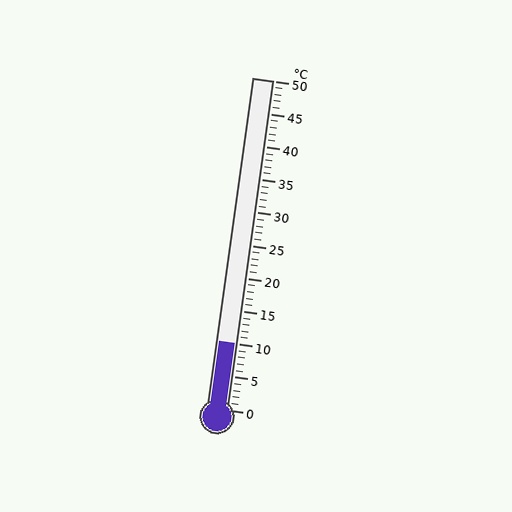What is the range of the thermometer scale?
The thermometer scale ranges from 0°C to 50°C.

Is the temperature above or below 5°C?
The temperature is above 5°C.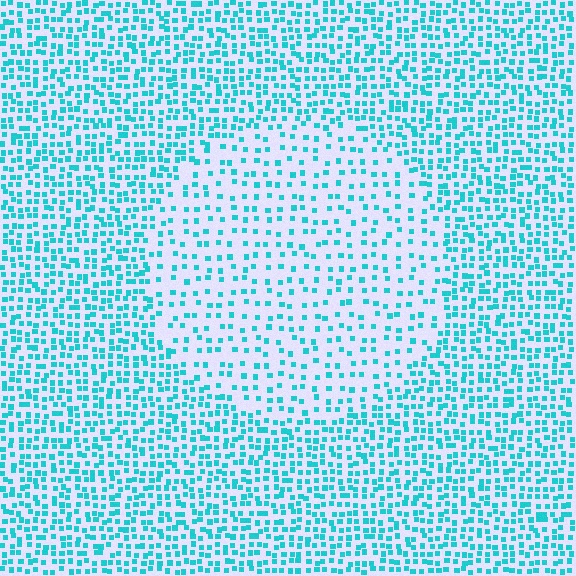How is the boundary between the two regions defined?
The boundary is defined by a change in element density (approximately 2.1x ratio). All elements are the same color, size, and shape.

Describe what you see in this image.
The image contains small cyan elements arranged at two different densities. A circle-shaped region is visible where the elements are less densely packed than the surrounding area.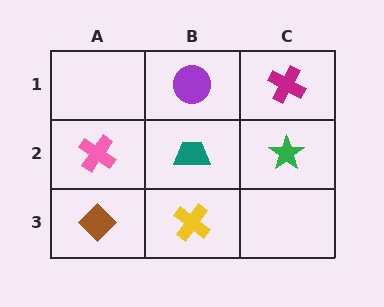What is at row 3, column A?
A brown diamond.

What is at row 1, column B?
A purple circle.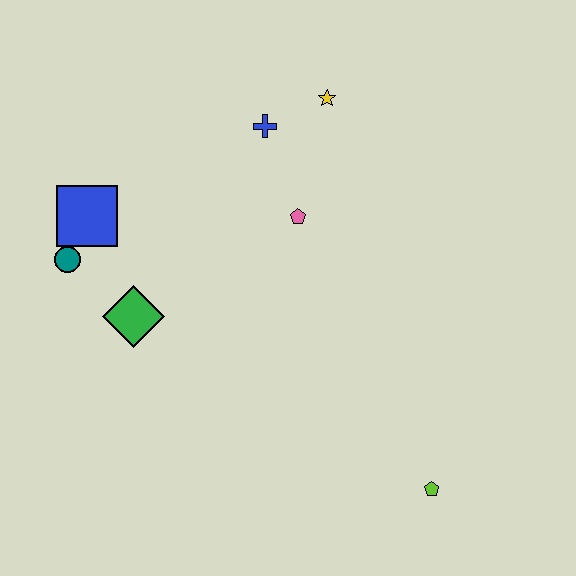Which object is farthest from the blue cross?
The lime pentagon is farthest from the blue cross.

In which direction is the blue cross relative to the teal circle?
The blue cross is to the right of the teal circle.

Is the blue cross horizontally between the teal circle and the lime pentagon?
Yes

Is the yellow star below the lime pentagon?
No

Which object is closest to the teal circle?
The blue square is closest to the teal circle.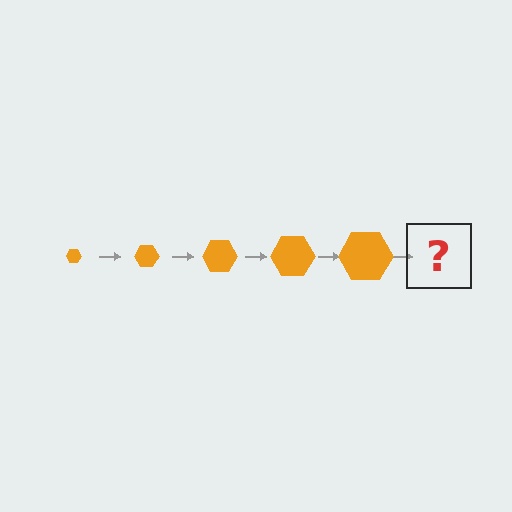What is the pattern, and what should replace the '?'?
The pattern is that the hexagon gets progressively larger each step. The '?' should be an orange hexagon, larger than the previous one.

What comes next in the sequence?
The next element should be an orange hexagon, larger than the previous one.